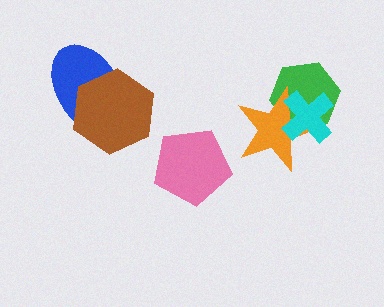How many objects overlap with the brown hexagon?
1 object overlaps with the brown hexagon.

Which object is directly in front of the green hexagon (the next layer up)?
The orange star is directly in front of the green hexagon.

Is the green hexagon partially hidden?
Yes, it is partially covered by another shape.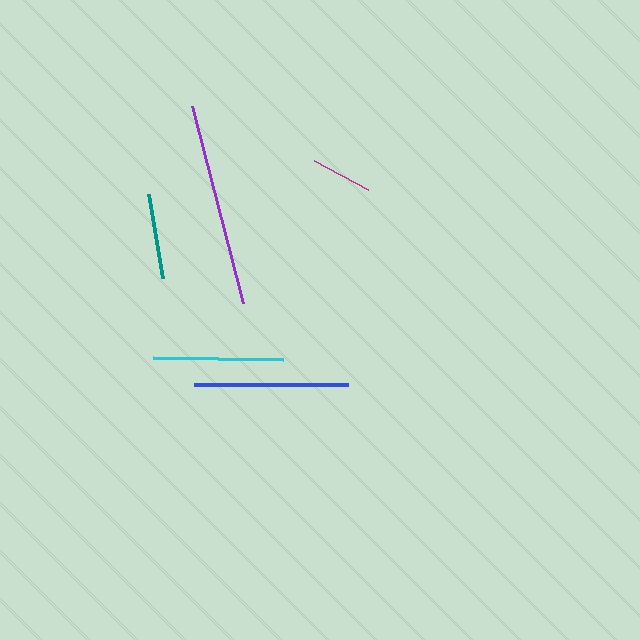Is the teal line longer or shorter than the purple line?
The purple line is longer than the teal line.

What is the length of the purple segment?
The purple segment is approximately 204 pixels long.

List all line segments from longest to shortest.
From longest to shortest: purple, blue, cyan, teal, magenta.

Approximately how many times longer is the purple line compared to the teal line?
The purple line is approximately 2.4 times the length of the teal line.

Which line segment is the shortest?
The magenta line is the shortest at approximately 62 pixels.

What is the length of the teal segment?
The teal segment is approximately 85 pixels long.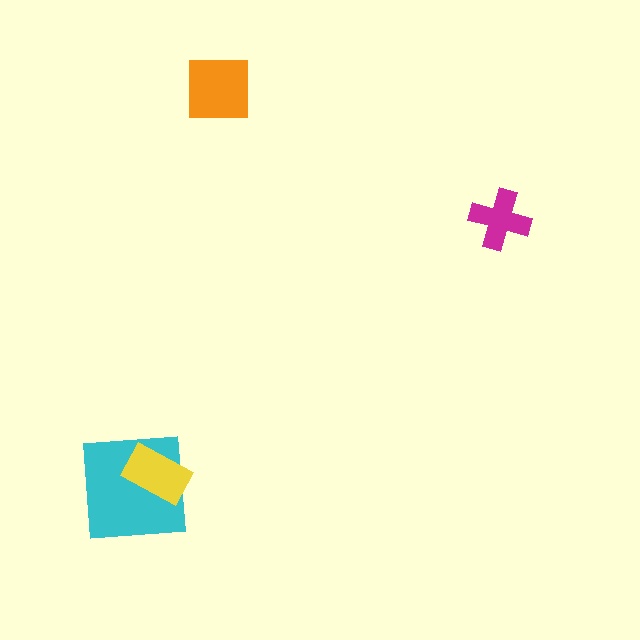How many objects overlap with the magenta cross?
0 objects overlap with the magenta cross.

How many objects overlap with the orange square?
0 objects overlap with the orange square.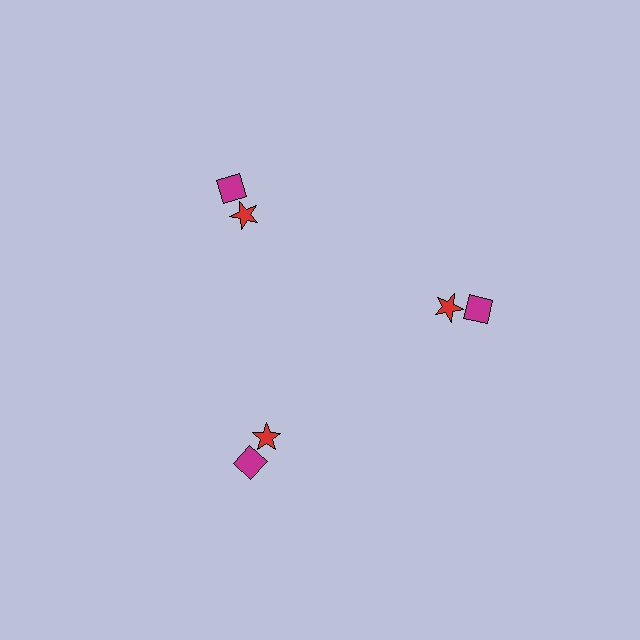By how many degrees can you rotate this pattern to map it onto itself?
The pattern maps onto itself every 120 degrees of rotation.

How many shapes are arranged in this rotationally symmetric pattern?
There are 6 shapes, arranged in 3 groups of 2.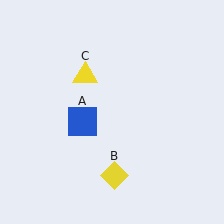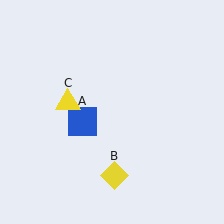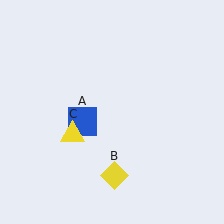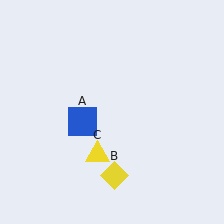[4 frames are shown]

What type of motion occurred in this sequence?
The yellow triangle (object C) rotated counterclockwise around the center of the scene.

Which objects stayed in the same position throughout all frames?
Blue square (object A) and yellow diamond (object B) remained stationary.